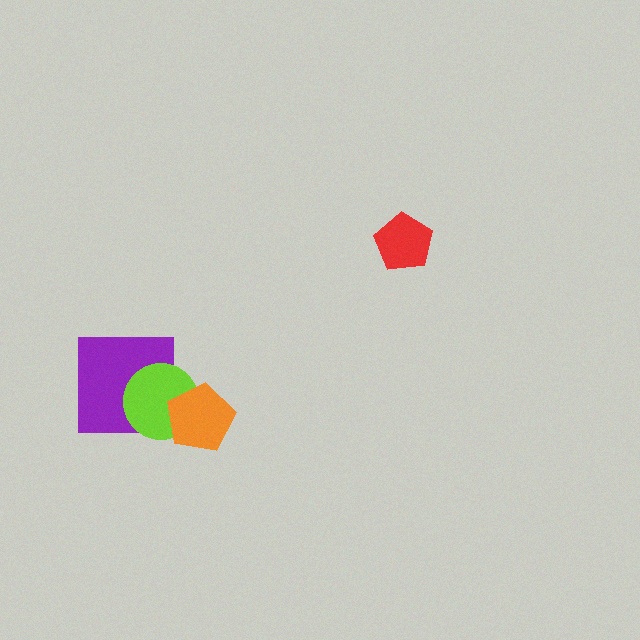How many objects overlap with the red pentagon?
0 objects overlap with the red pentagon.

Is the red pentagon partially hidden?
No, no other shape covers it.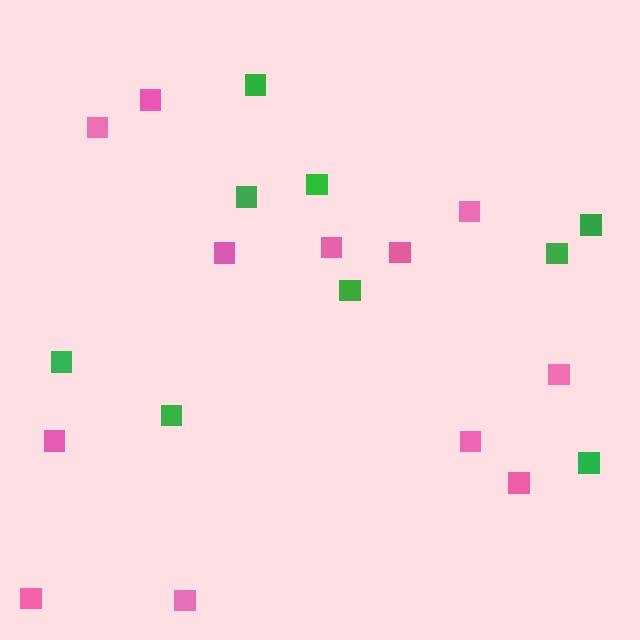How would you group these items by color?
There are 2 groups: one group of green squares (9) and one group of pink squares (12).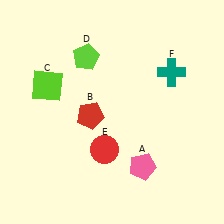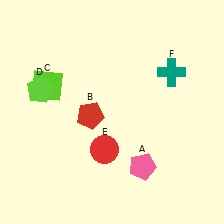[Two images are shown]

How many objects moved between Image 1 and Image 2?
1 object moved between the two images.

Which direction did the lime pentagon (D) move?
The lime pentagon (D) moved left.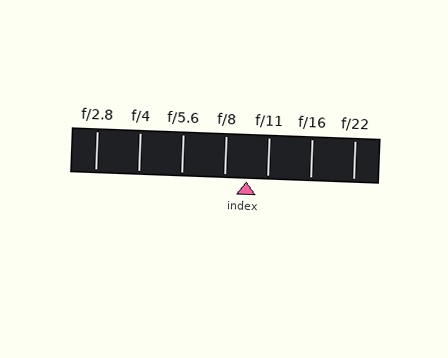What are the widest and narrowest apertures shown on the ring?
The widest aperture shown is f/2.8 and the narrowest is f/22.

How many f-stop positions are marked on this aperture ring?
There are 7 f-stop positions marked.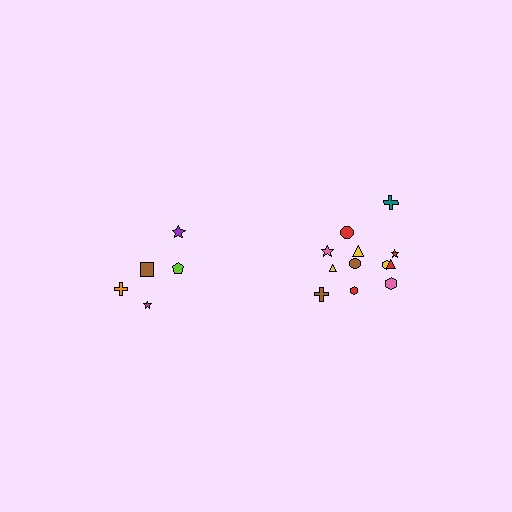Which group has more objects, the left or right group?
The right group.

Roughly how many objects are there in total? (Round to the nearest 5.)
Roughly 15 objects in total.